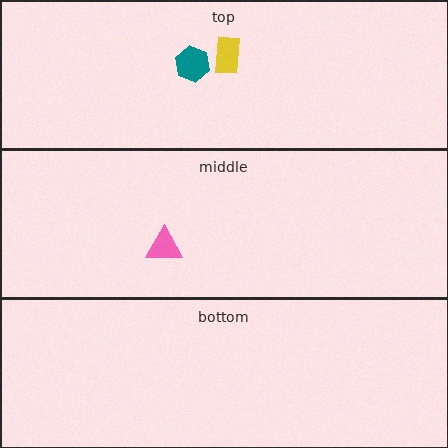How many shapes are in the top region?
2.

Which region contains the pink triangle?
The middle region.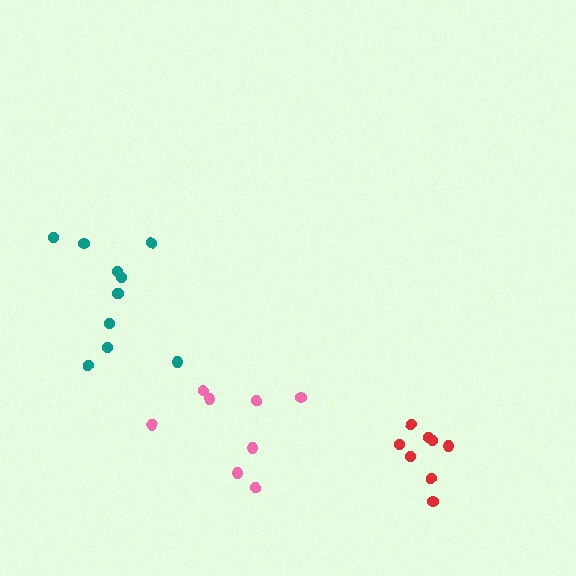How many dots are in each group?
Group 1: 8 dots, Group 2: 8 dots, Group 3: 11 dots (27 total).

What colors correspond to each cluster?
The clusters are colored: pink, red, teal.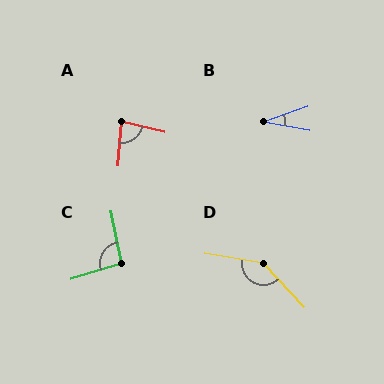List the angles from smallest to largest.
B (30°), A (81°), C (96°), D (142°).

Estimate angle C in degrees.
Approximately 96 degrees.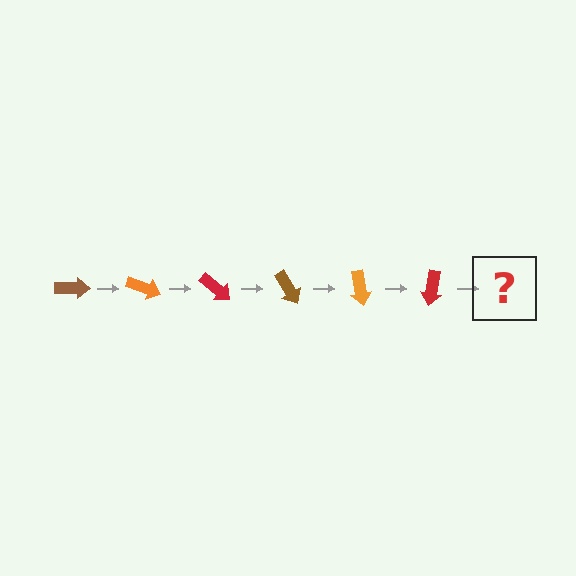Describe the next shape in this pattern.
It should be a brown arrow, rotated 120 degrees from the start.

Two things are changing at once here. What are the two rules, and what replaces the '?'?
The two rules are that it rotates 20 degrees each step and the color cycles through brown, orange, and red. The '?' should be a brown arrow, rotated 120 degrees from the start.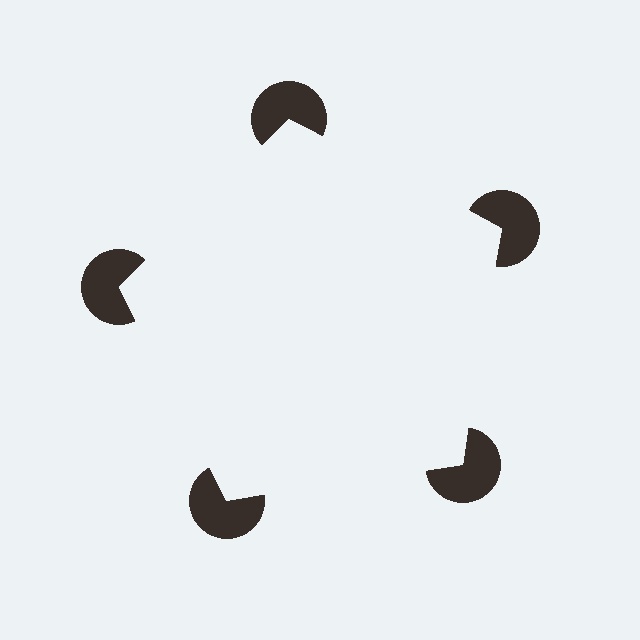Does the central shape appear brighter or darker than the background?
It typically appears slightly brighter than the background, even though no actual brightness change is drawn.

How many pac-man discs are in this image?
There are 5 — one at each vertex of the illusory pentagon.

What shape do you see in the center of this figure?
An illusory pentagon — its edges are inferred from the aligned wedge cuts in the pac-man discs, not physically drawn.